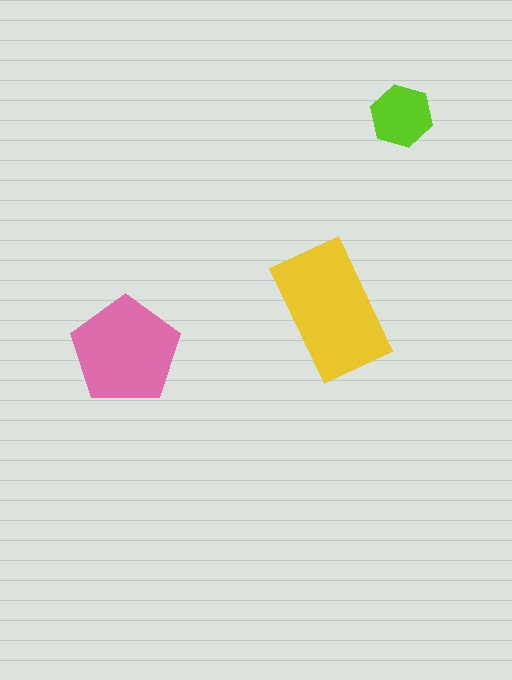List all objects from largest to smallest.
The yellow rectangle, the pink pentagon, the lime hexagon.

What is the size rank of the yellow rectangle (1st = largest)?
1st.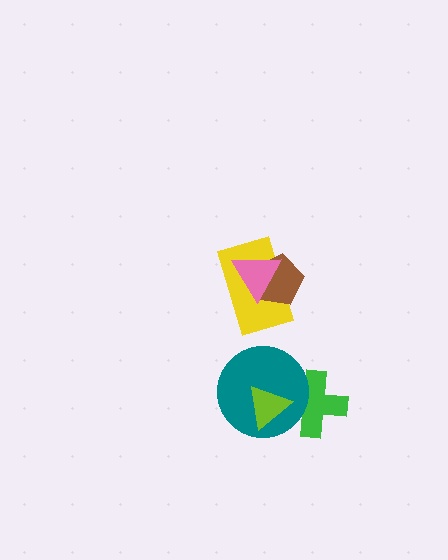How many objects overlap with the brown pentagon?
2 objects overlap with the brown pentagon.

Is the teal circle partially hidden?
Yes, it is partially covered by another shape.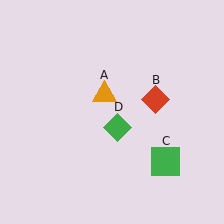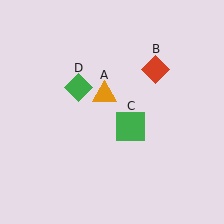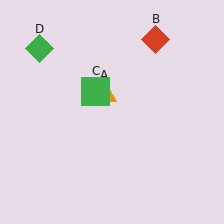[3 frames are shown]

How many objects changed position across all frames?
3 objects changed position: red diamond (object B), green square (object C), green diamond (object D).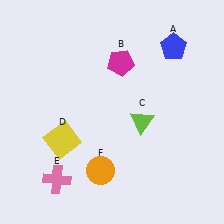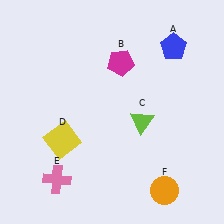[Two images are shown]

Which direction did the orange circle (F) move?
The orange circle (F) moved right.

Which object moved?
The orange circle (F) moved right.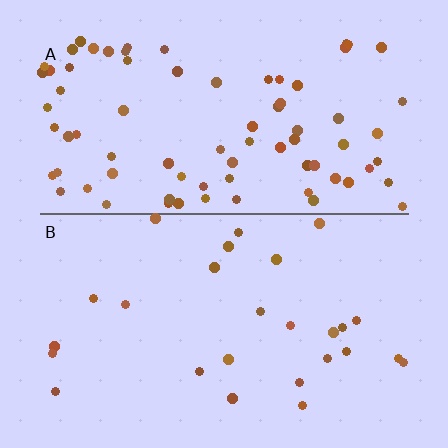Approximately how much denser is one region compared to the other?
Approximately 3.0× — region A over region B.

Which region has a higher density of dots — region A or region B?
A (the top).